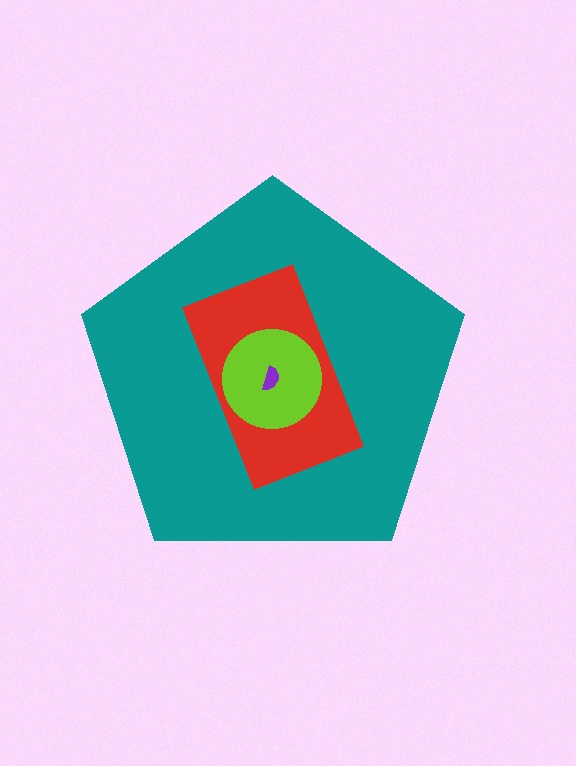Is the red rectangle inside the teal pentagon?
Yes.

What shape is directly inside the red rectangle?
The lime circle.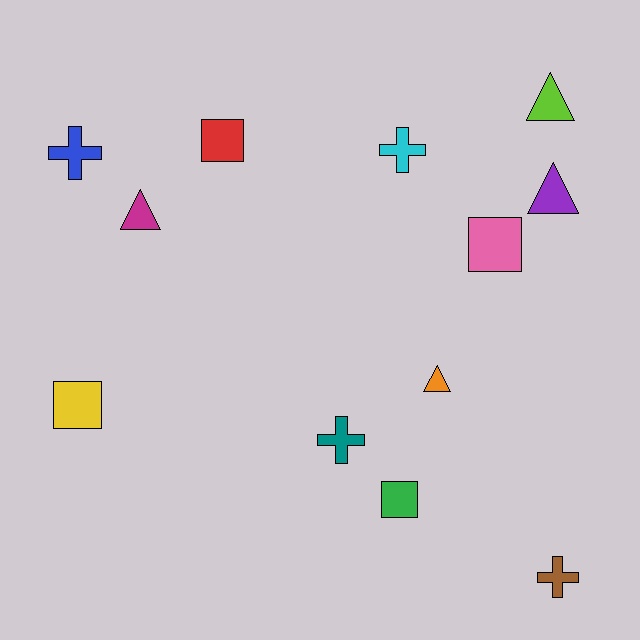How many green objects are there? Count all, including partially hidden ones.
There is 1 green object.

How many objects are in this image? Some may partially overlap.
There are 12 objects.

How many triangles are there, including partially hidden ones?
There are 4 triangles.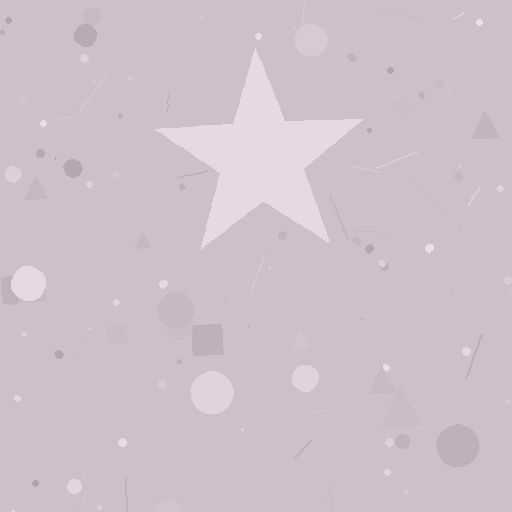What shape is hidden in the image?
A star is hidden in the image.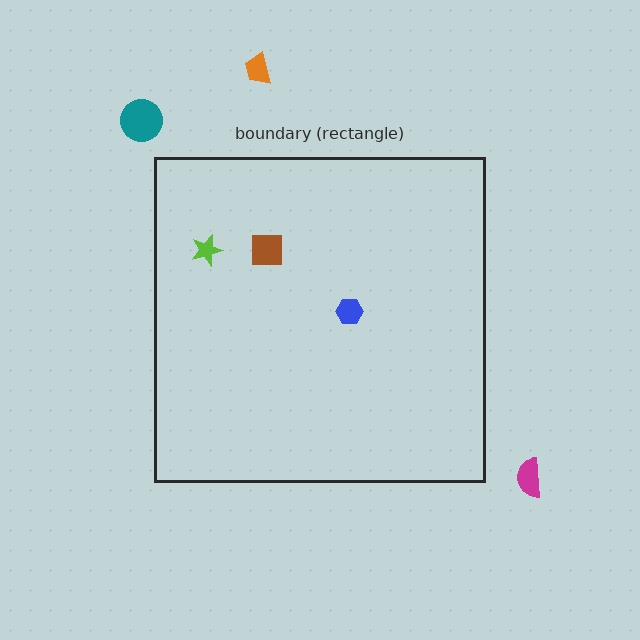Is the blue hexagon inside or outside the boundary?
Inside.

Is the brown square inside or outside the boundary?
Inside.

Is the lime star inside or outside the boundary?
Inside.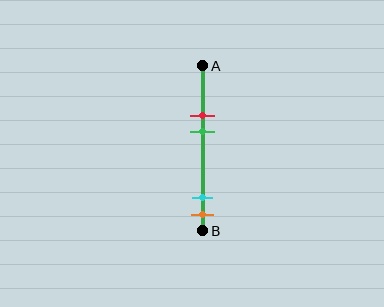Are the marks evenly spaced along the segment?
No, the marks are not evenly spaced.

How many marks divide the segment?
There are 4 marks dividing the segment.